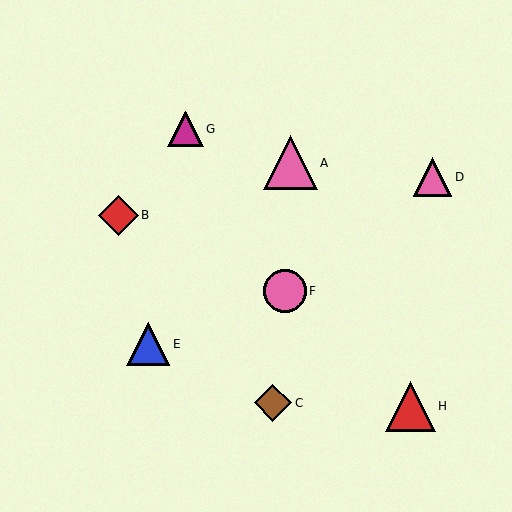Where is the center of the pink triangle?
The center of the pink triangle is at (433, 177).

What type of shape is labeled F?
Shape F is a pink circle.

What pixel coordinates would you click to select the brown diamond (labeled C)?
Click at (273, 403) to select the brown diamond C.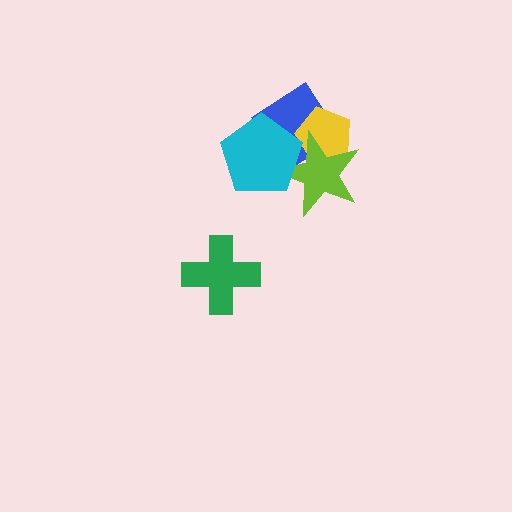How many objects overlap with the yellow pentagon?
2 objects overlap with the yellow pentagon.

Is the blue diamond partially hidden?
Yes, it is partially covered by another shape.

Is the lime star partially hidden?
Yes, it is partially covered by another shape.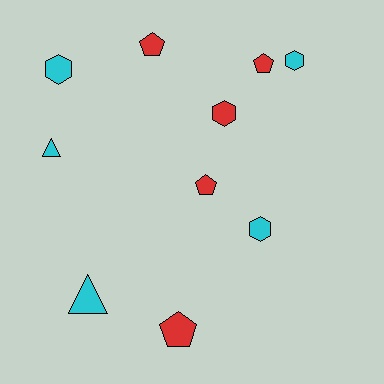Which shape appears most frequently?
Hexagon, with 4 objects.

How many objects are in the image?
There are 10 objects.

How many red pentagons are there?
There are 4 red pentagons.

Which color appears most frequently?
Red, with 5 objects.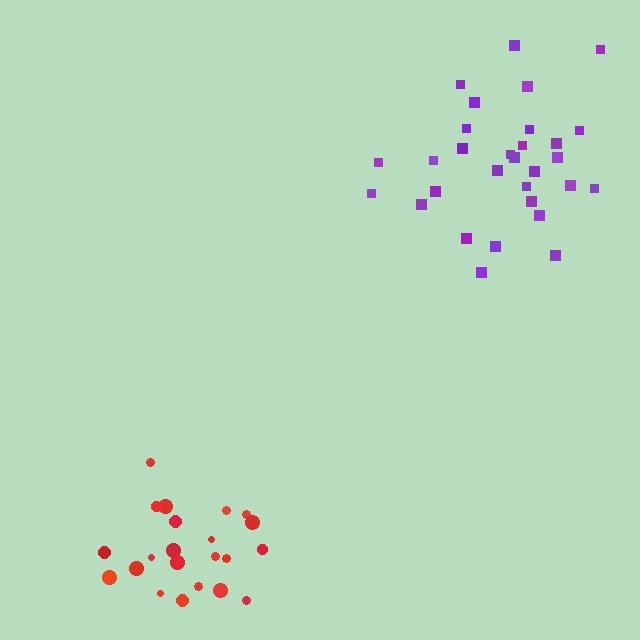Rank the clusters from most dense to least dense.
red, purple.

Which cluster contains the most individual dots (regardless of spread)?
Purple (30).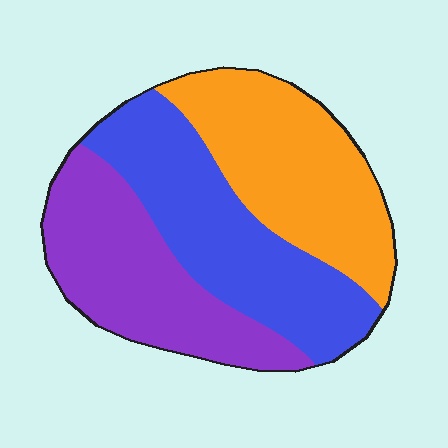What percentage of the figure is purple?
Purple covers roughly 30% of the figure.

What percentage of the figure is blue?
Blue takes up about one third (1/3) of the figure.